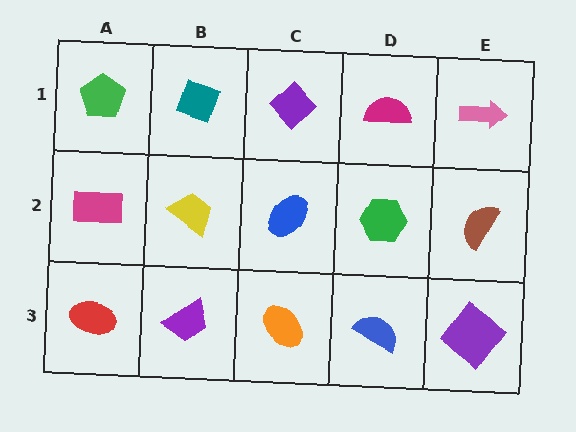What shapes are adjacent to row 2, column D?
A magenta semicircle (row 1, column D), a blue semicircle (row 3, column D), a blue ellipse (row 2, column C), a brown semicircle (row 2, column E).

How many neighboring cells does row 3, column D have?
3.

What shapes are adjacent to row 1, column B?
A yellow trapezoid (row 2, column B), a green pentagon (row 1, column A), a purple diamond (row 1, column C).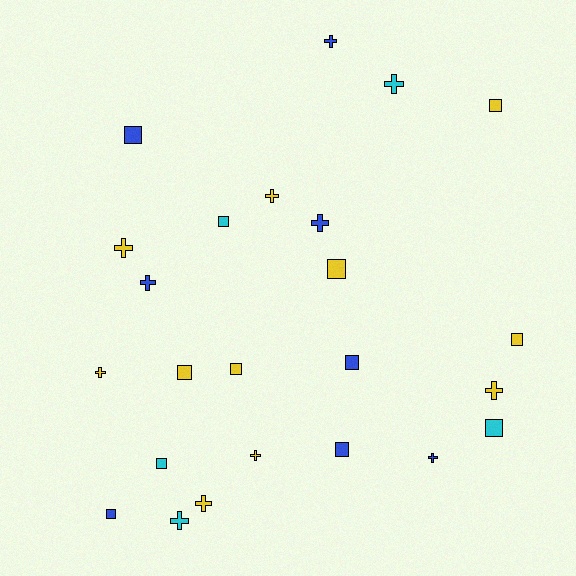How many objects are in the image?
There are 24 objects.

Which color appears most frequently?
Yellow, with 11 objects.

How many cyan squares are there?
There are 3 cyan squares.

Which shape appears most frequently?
Cross, with 12 objects.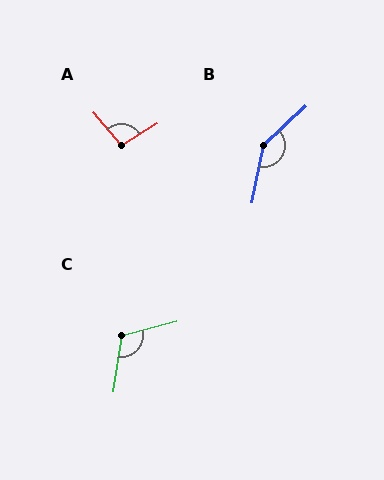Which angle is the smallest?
A, at approximately 98 degrees.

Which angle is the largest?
B, at approximately 144 degrees.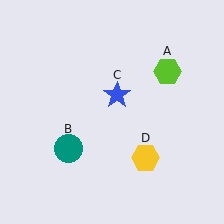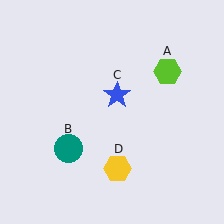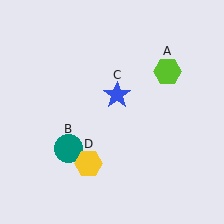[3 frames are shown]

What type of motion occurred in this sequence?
The yellow hexagon (object D) rotated clockwise around the center of the scene.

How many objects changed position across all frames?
1 object changed position: yellow hexagon (object D).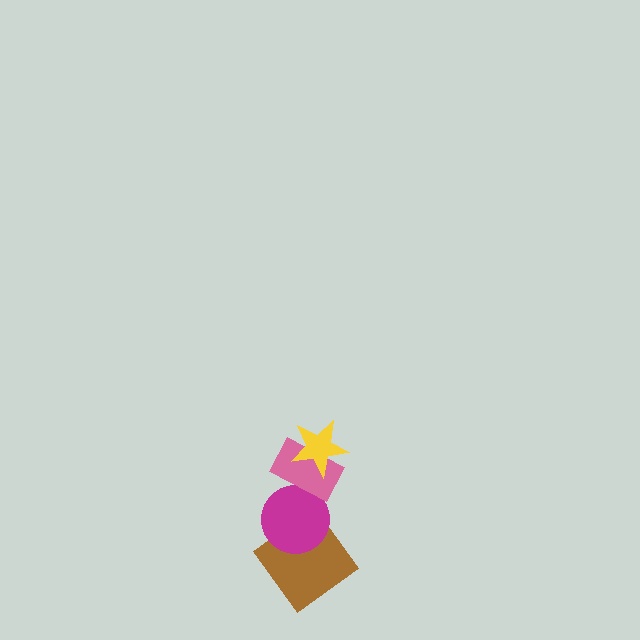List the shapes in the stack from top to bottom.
From top to bottom: the yellow star, the pink rectangle, the magenta circle, the brown diamond.